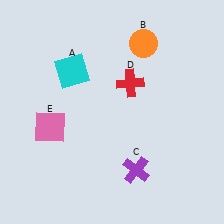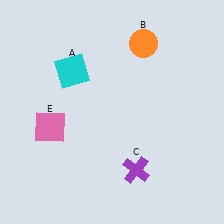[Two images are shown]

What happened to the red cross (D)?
The red cross (D) was removed in Image 2. It was in the top-right area of Image 1.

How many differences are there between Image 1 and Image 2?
There is 1 difference between the two images.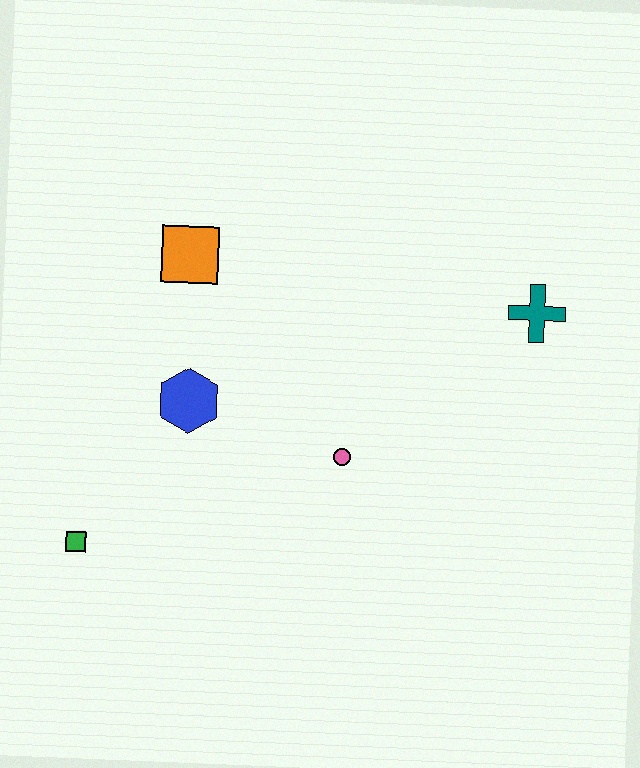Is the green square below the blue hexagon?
Yes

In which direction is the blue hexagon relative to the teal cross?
The blue hexagon is to the left of the teal cross.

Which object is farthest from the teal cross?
The green square is farthest from the teal cross.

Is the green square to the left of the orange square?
Yes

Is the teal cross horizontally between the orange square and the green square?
No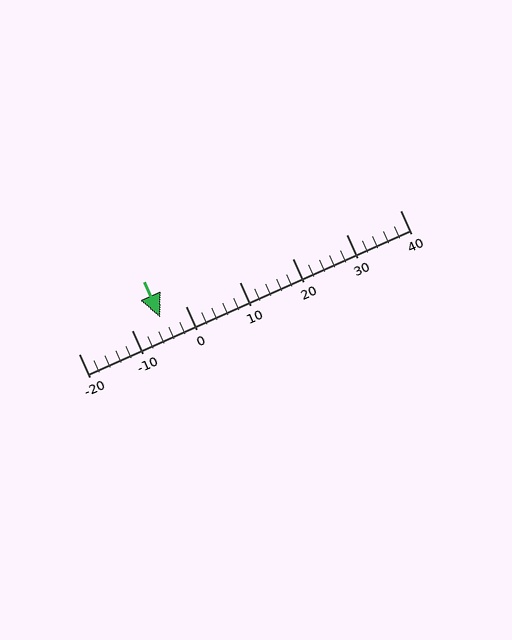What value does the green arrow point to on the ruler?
The green arrow points to approximately -5.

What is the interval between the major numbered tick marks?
The major tick marks are spaced 10 units apart.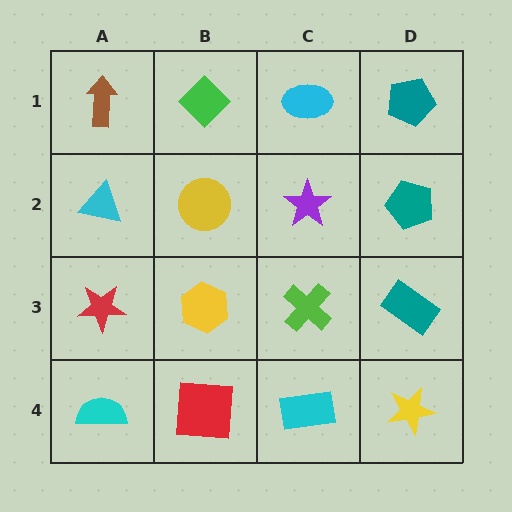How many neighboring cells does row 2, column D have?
3.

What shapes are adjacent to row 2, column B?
A green diamond (row 1, column B), a yellow hexagon (row 3, column B), a cyan triangle (row 2, column A), a purple star (row 2, column C).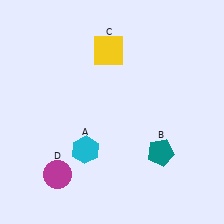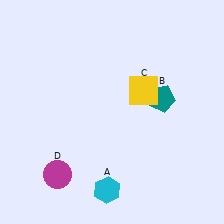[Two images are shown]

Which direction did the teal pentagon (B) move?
The teal pentagon (B) moved up.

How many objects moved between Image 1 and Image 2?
3 objects moved between the two images.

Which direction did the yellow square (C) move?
The yellow square (C) moved down.